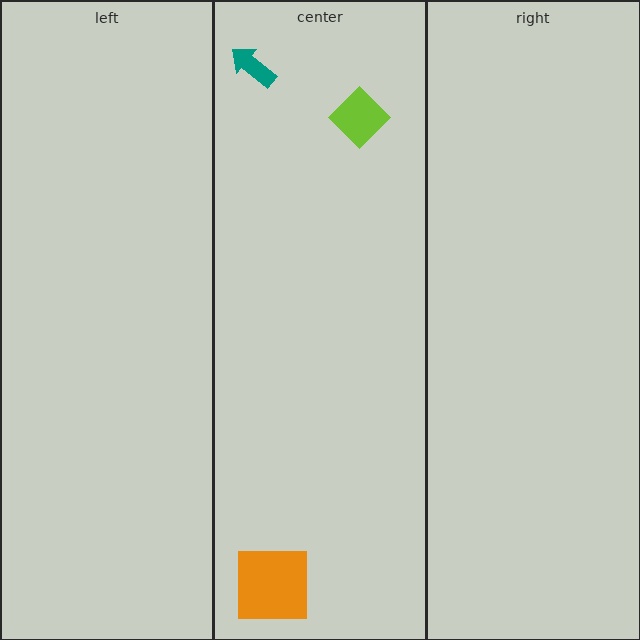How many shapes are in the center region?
3.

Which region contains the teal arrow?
The center region.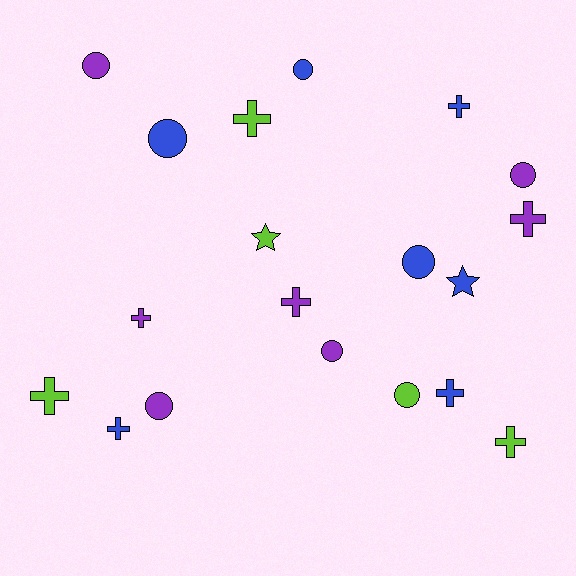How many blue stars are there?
There is 1 blue star.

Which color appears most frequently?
Blue, with 7 objects.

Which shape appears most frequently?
Cross, with 9 objects.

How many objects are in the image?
There are 19 objects.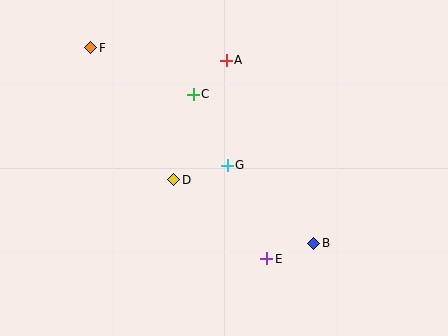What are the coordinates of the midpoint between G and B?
The midpoint between G and B is at (270, 204).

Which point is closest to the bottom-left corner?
Point D is closest to the bottom-left corner.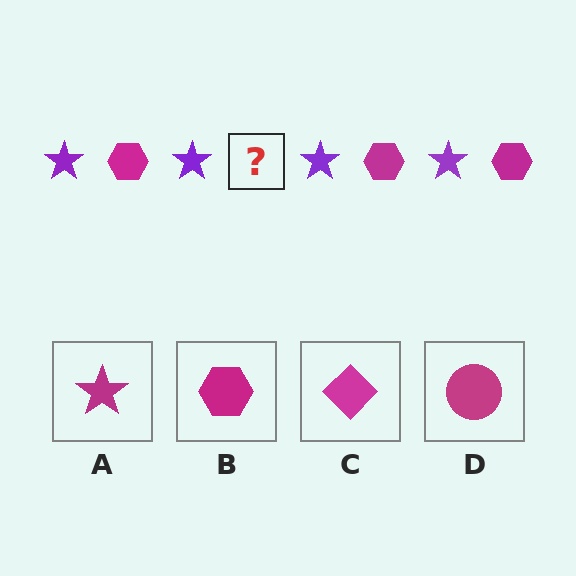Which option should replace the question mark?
Option B.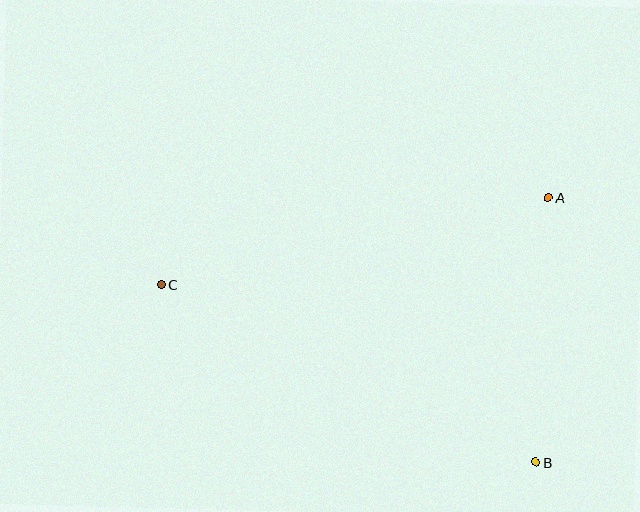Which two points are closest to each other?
Points A and B are closest to each other.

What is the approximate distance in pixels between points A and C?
The distance between A and C is approximately 397 pixels.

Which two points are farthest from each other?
Points B and C are farthest from each other.